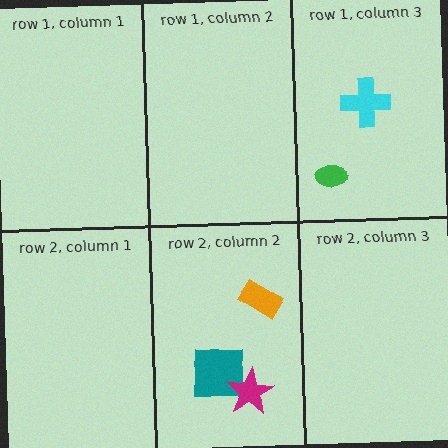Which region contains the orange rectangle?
The row 2, column 2 region.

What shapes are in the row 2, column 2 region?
The orange rectangle, the teal square, the magenta star.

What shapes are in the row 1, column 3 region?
The green ellipse, the cyan cross.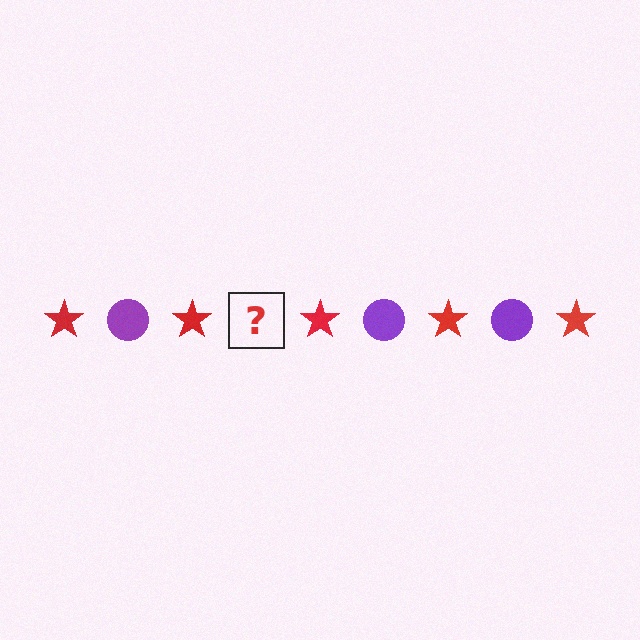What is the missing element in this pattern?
The missing element is a purple circle.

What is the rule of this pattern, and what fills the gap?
The rule is that the pattern alternates between red star and purple circle. The gap should be filled with a purple circle.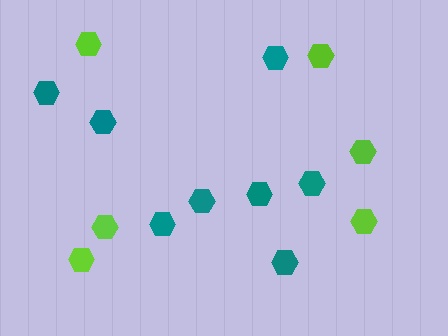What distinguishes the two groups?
There are 2 groups: one group of lime hexagons (6) and one group of teal hexagons (8).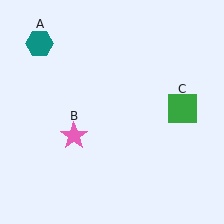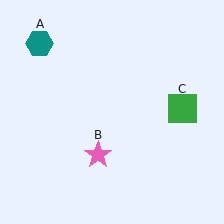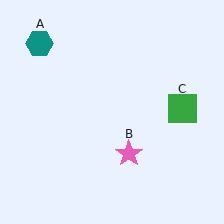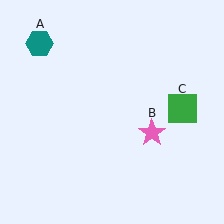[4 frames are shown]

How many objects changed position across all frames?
1 object changed position: pink star (object B).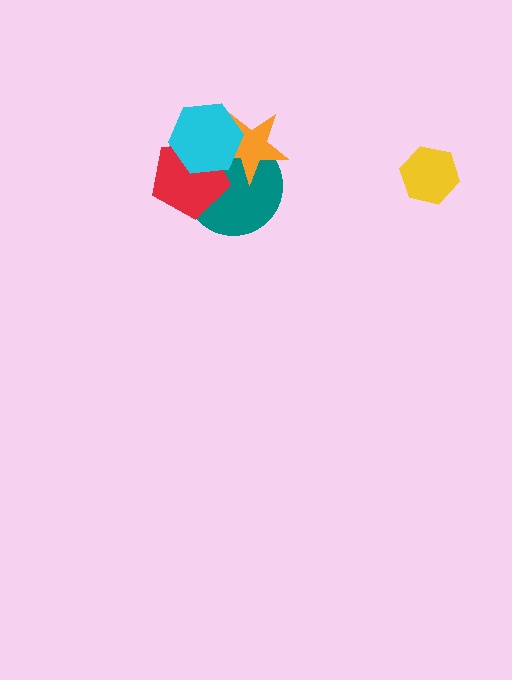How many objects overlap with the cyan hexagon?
3 objects overlap with the cyan hexagon.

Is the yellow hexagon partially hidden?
No, no other shape covers it.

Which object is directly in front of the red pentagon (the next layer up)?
The orange star is directly in front of the red pentagon.